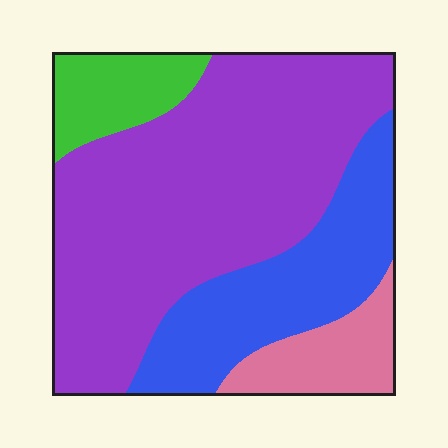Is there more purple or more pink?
Purple.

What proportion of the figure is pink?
Pink covers around 10% of the figure.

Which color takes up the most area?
Purple, at roughly 55%.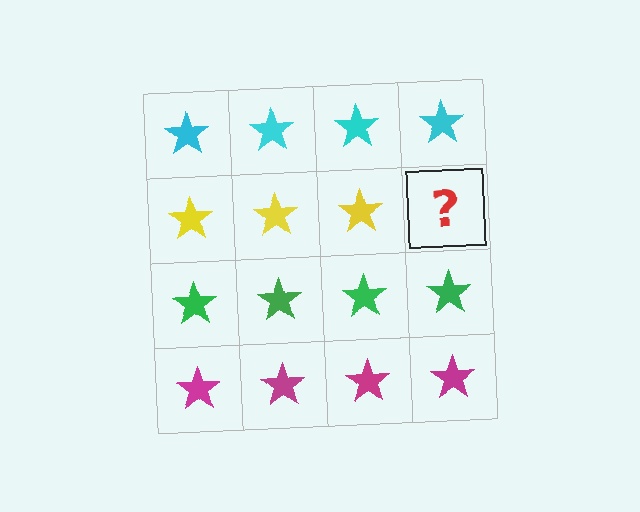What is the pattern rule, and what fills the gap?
The rule is that each row has a consistent color. The gap should be filled with a yellow star.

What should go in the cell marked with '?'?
The missing cell should contain a yellow star.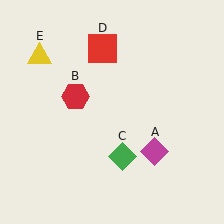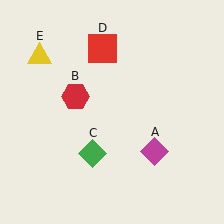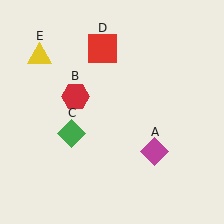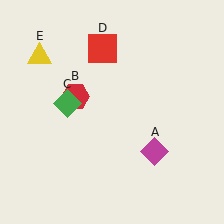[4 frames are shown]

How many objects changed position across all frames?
1 object changed position: green diamond (object C).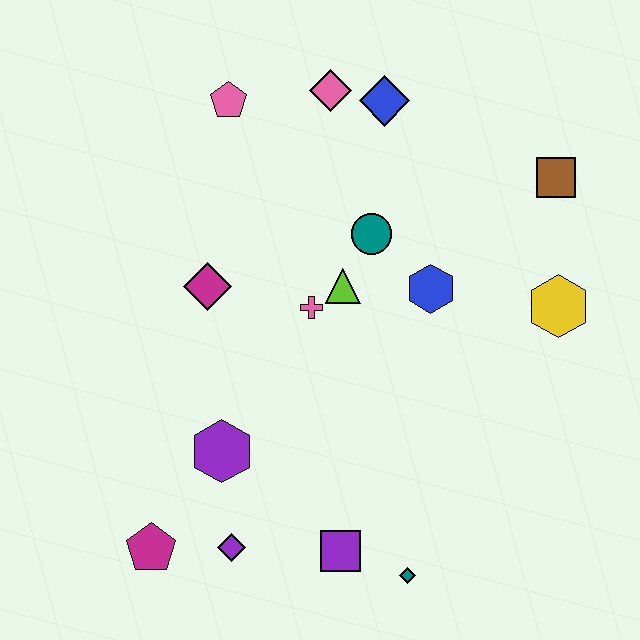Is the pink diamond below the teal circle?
No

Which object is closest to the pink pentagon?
The pink diamond is closest to the pink pentagon.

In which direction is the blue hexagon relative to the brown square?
The blue hexagon is to the left of the brown square.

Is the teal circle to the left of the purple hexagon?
No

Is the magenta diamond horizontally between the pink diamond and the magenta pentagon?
Yes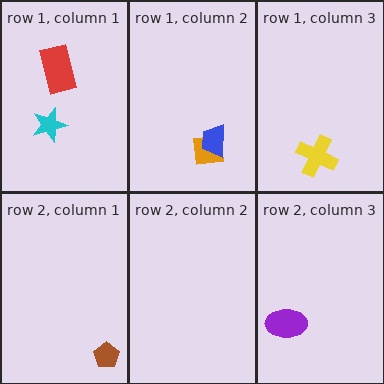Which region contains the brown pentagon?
The row 2, column 1 region.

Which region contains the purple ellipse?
The row 2, column 3 region.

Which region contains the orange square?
The row 1, column 2 region.